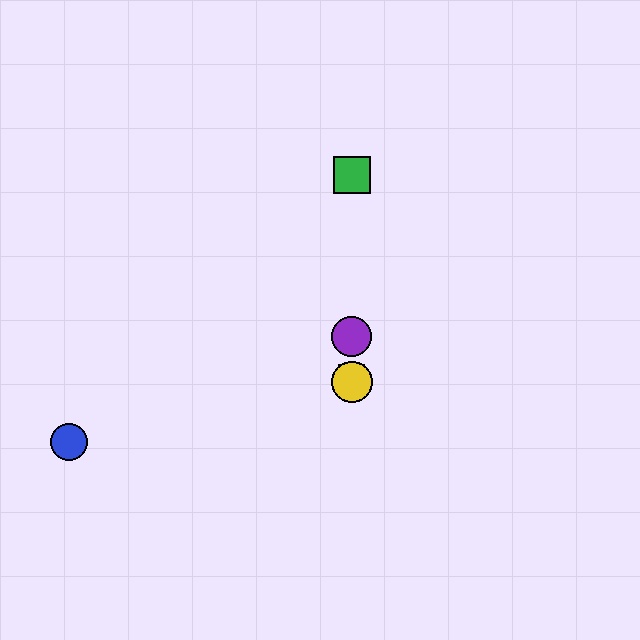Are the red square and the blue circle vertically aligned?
No, the red square is at x≈352 and the blue circle is at x≈69.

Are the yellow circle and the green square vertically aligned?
Yes, both are at x≈352.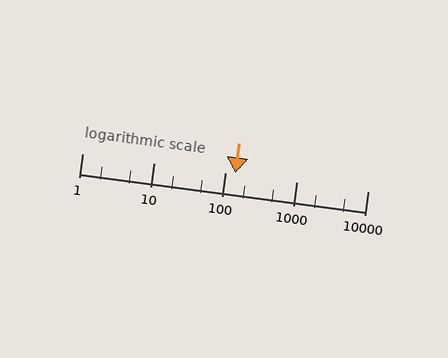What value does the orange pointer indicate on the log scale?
The pointer indicates approximately 140.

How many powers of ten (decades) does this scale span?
The scale spans 4 decades, from 1 to 10000.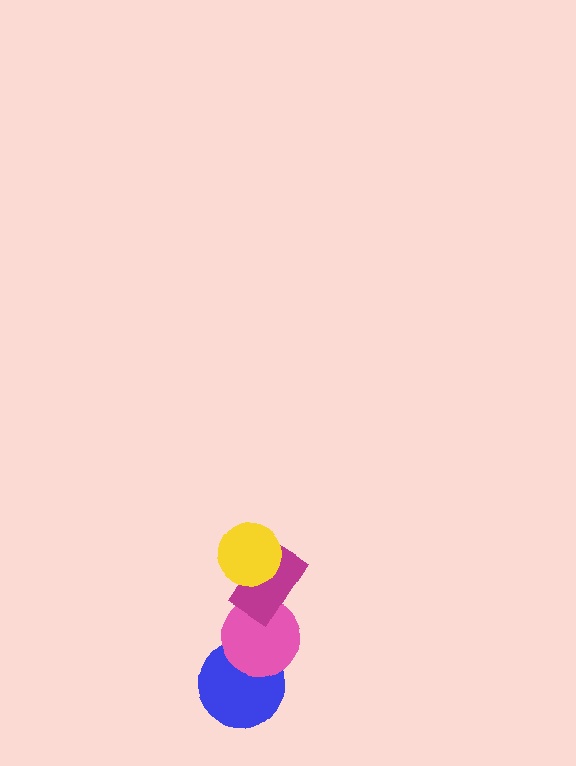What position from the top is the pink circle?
The pink circle is 3rd from the top.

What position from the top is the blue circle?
The blue circle is 4th from the top.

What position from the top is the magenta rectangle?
The magenta rectangle is 2nd from the top.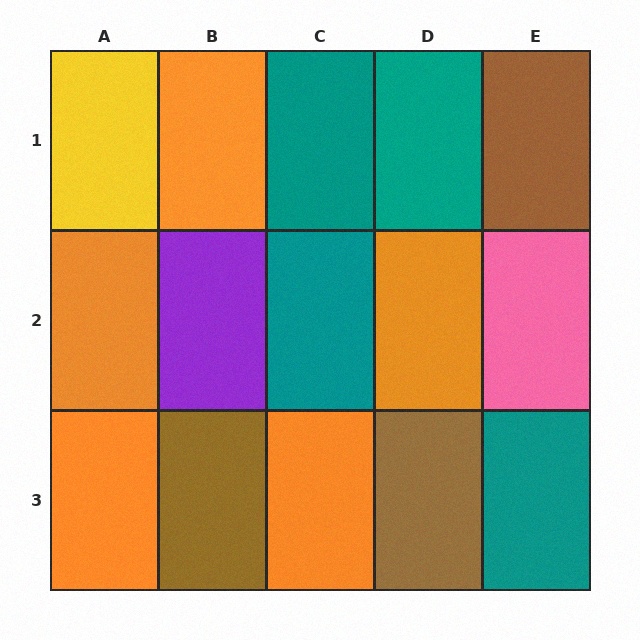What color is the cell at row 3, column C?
Orange.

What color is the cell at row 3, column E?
Teal.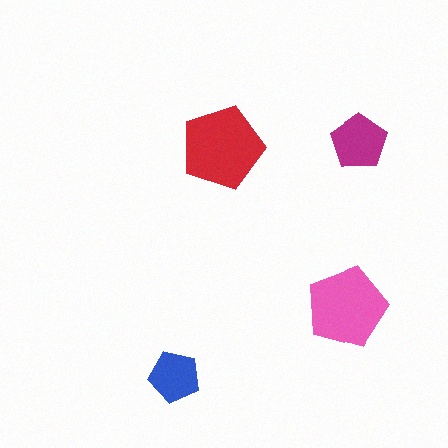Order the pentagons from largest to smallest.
the red one, the pink one, the magenta one, the blue one.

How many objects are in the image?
There are 4 objects in the image.